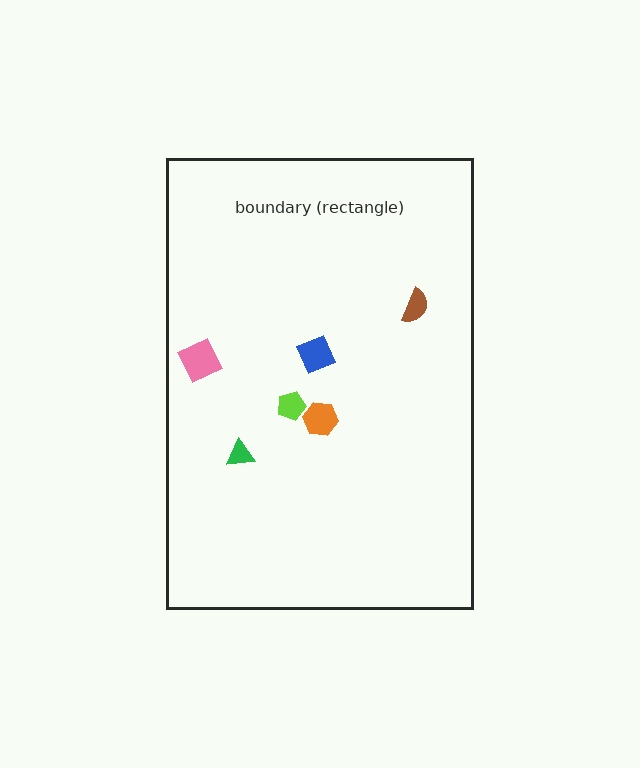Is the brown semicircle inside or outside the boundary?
Inside.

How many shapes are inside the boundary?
6 inside, 0 outside.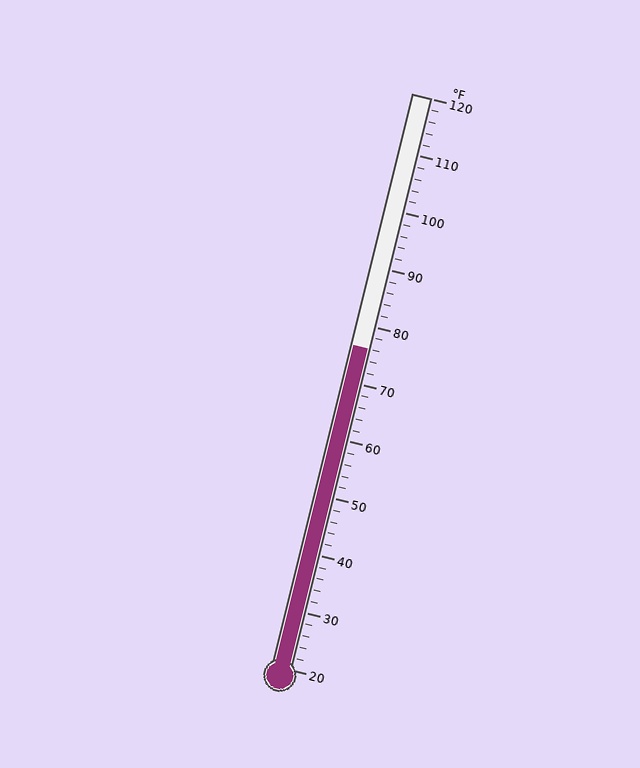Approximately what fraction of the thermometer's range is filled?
The thermometer is filled to approximately 55% of its range.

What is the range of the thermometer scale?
The thermometer scale ranges from 20°F to 120°F.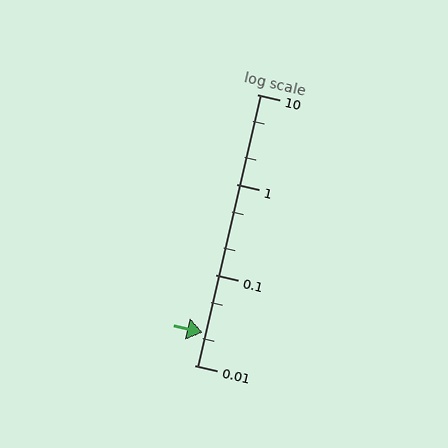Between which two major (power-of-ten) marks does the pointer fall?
The pointer is between 0.01 and 0.1.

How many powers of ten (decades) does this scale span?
The scale spans 3 decades, from 0.01 to 10.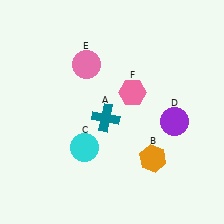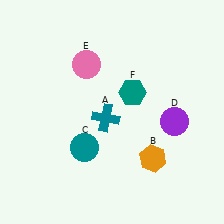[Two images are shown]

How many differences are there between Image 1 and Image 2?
There are 2 differences between the two images.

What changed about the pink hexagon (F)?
In Image 1, F is pink. In Image 2, it changed to teal.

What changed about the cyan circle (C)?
In Image 1, C is cyan. In Image 2, it changed to teal.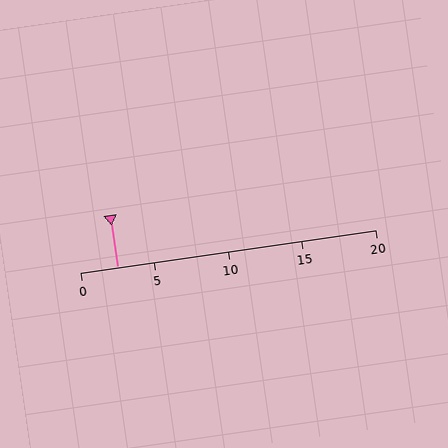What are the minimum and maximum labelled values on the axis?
The axis runs from 0 to 20.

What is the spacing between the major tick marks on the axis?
The major ticks are spaced 5 apart.